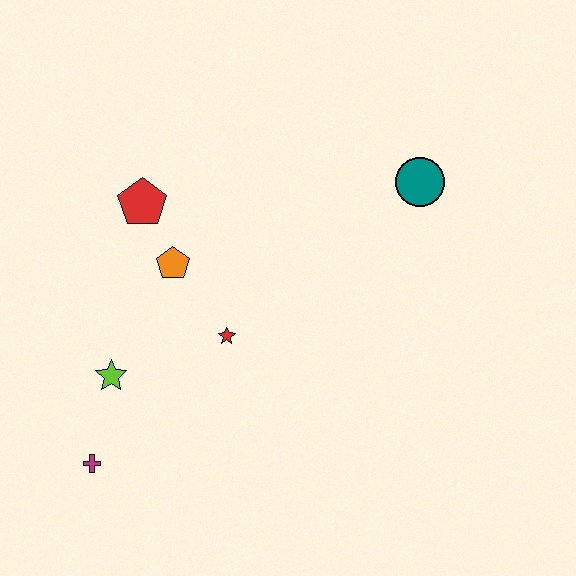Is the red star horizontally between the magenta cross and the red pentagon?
No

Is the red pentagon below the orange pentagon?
No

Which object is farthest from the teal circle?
The magenta cross is farthest from the teal circle.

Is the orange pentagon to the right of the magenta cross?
Yes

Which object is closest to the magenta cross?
The lime star is closest to the magenta cross.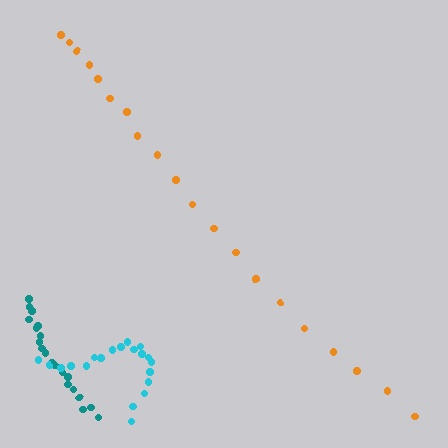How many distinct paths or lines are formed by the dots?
There are 3 distinct paths.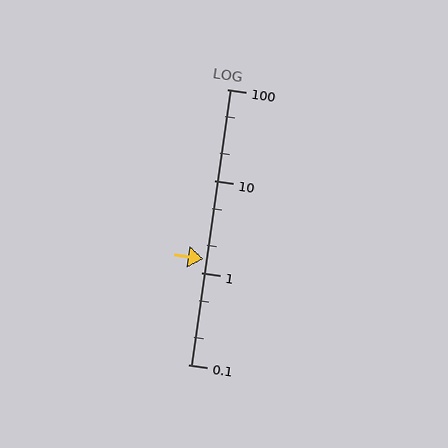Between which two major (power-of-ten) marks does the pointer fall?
The pointer is between 1 and 10.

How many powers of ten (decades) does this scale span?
The scale spans 3 decades, from 0.1 to 100.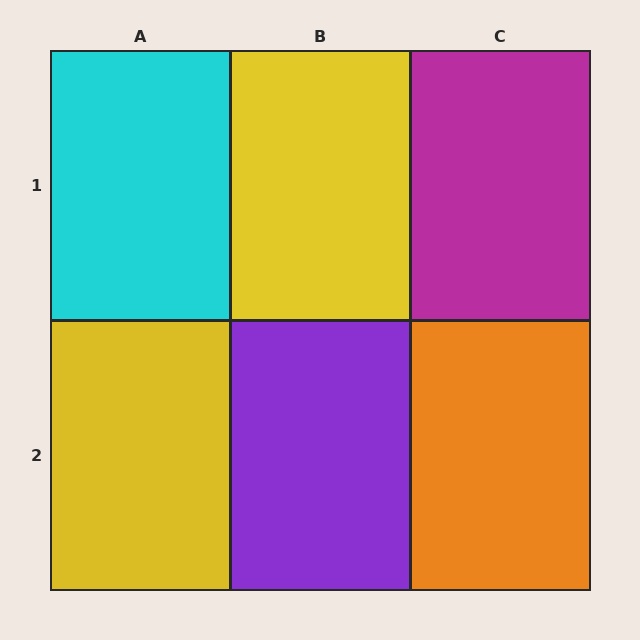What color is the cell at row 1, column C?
Magenta.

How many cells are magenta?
1 cell is magenta.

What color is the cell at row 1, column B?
Yellow.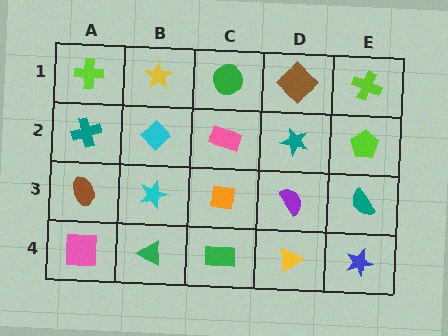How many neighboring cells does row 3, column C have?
4.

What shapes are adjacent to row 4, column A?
A brown ellipse (row 3, column A), a green triangle (row 4, column B).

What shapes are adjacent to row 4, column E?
A teal semicircle (row 3, column E), a yellow triangle (row 4, column D).